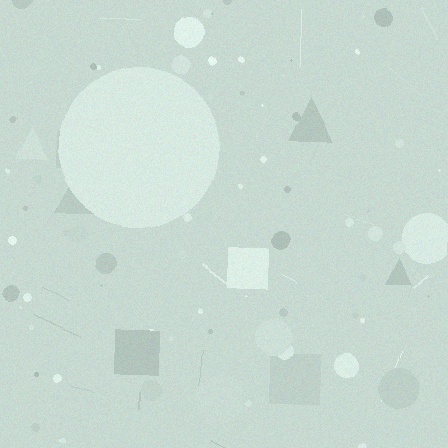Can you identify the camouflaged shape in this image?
The camouflaged shape is a circle.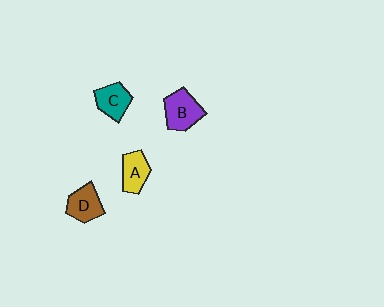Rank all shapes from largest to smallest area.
From largest to smallest: B (purple), D (brown), C (teal), A (yellow).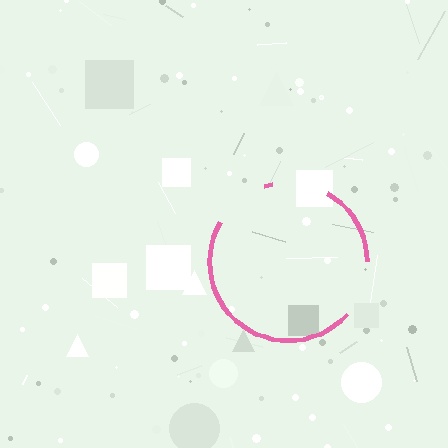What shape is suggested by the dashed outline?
The dashed outline suggests a circle.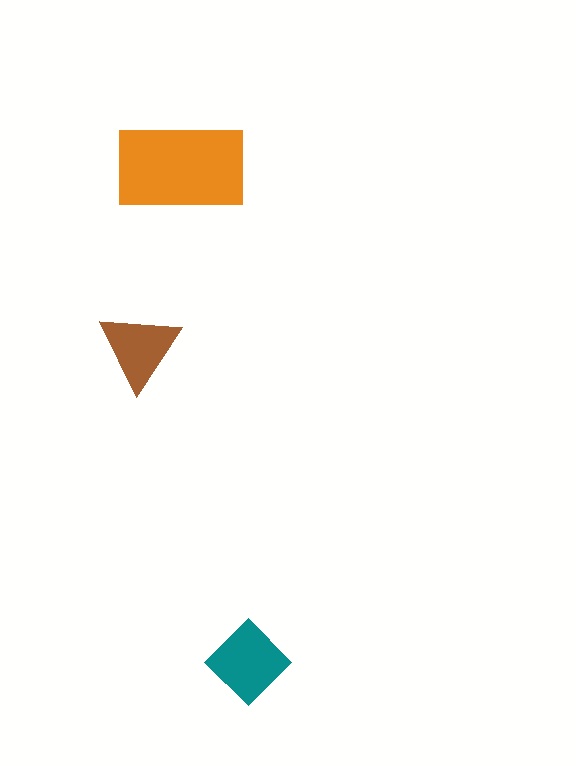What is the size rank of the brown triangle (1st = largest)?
3rd.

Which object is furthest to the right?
The teal diamond is rightmost.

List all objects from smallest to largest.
The brown triangle, the teal diamond, the orange rectangle.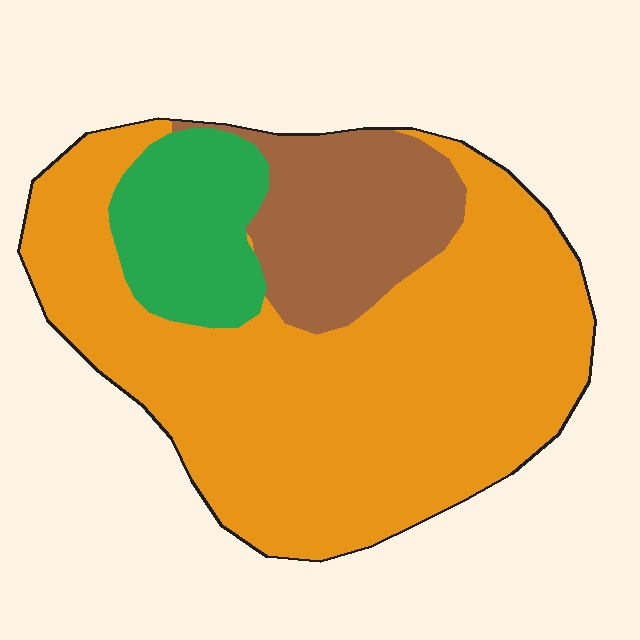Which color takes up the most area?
Orange, at roughly 70%.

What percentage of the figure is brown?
Brown covers about 20% of the figure.